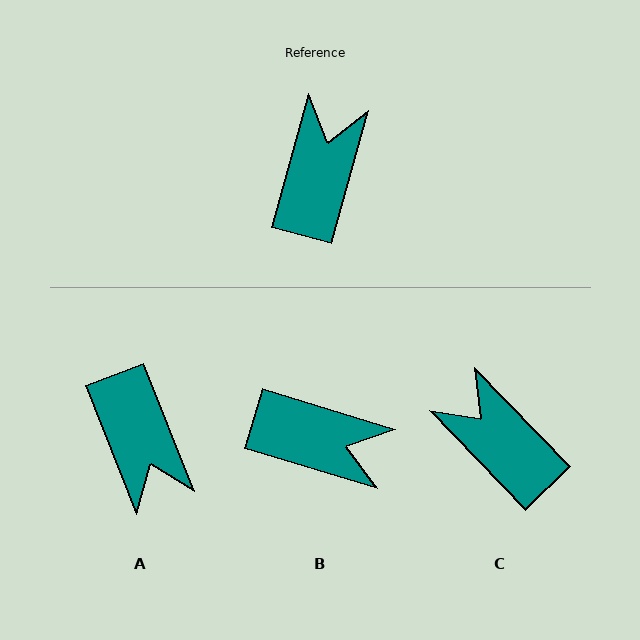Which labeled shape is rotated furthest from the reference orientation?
A, about 143 degrees away.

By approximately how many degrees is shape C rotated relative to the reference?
Approximately 60 degrees counter-clockwise.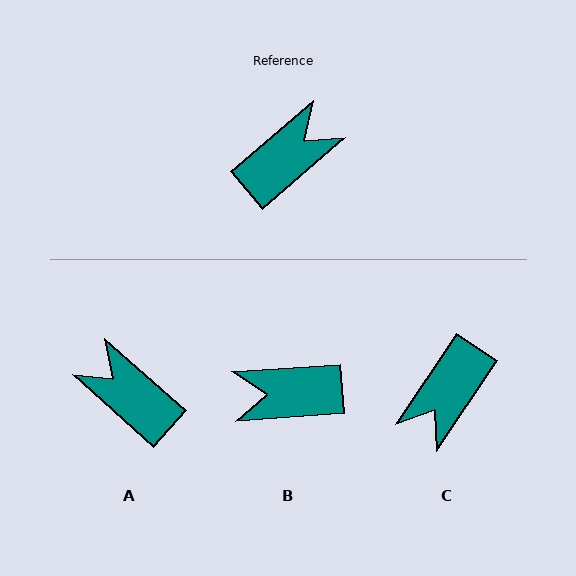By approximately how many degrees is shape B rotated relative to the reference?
Approximately 143 degrees counter-clockwise.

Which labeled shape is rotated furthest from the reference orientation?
C, about 165 degrees away.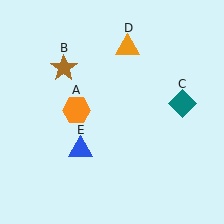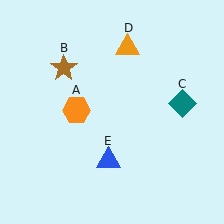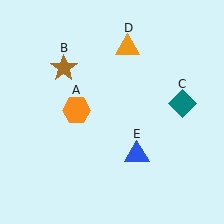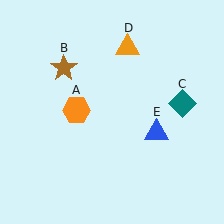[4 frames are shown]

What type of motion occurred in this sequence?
The blue triangle (object E) rotated counterclockwise around the center of the scene.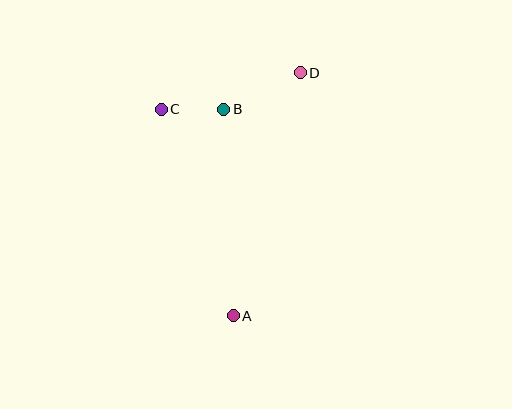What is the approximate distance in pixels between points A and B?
The distance between A and B is approximately 207 pixels.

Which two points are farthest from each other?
Points A and D are farthest from each other.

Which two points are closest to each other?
Points B and C are closest to each other.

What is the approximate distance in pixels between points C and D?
The distance between C and D is approximately 143 pixels.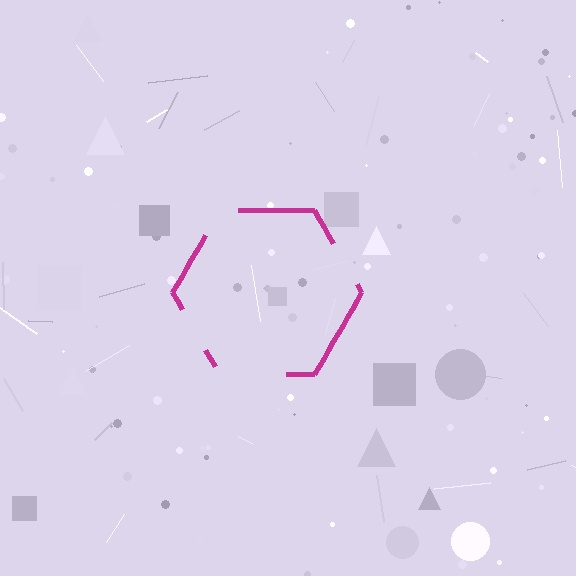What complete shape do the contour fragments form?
The contour fragments form a hexagon.